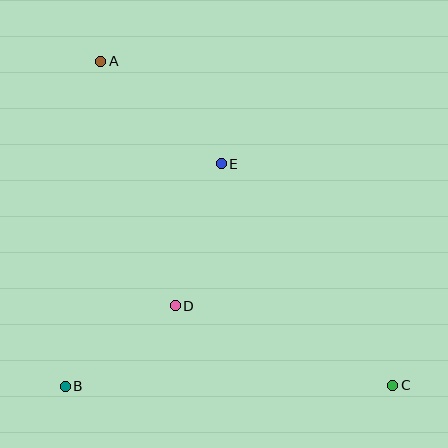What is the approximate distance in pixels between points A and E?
The distance between A and E is approximately 158 pixels.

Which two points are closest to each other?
Points B and D are closest to each other.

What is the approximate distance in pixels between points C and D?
The distance between C and D is approximately 232 pixels.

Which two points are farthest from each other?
Points A and C are farthest from each other.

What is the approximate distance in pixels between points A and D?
The distance between A and D is approximately 255 pixels.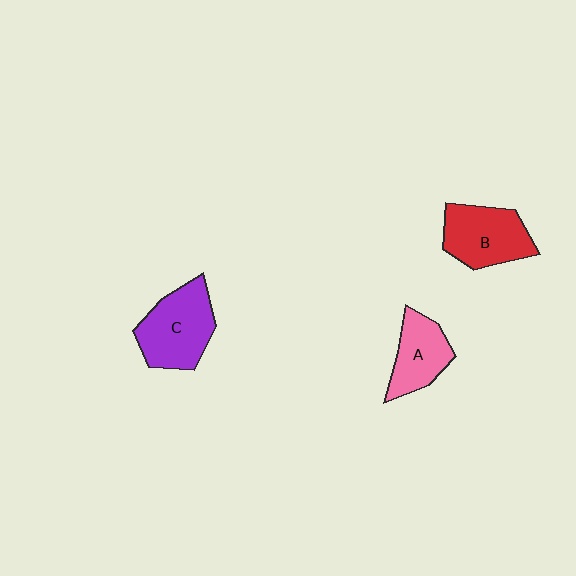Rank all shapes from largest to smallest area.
From largest to smallest: C (purple), B (red), A (pink).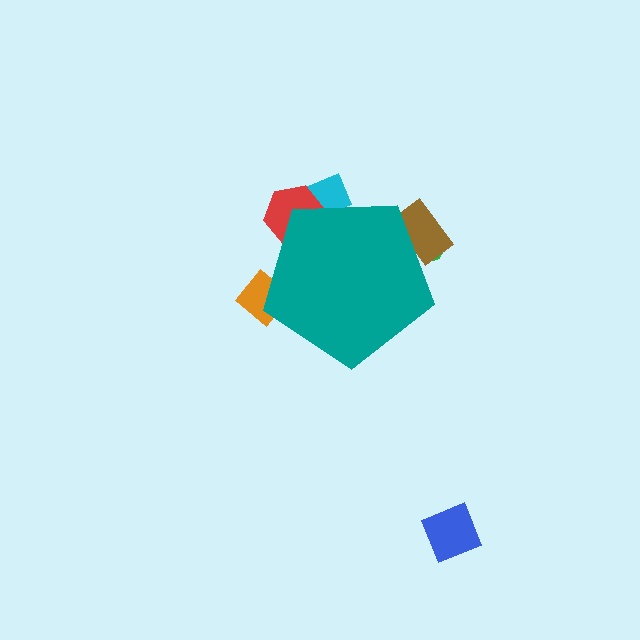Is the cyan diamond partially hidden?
Yes, the cyan diamond is partially hidden behind the teal pentagon.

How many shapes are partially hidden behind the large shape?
5 shapes are partially hidden.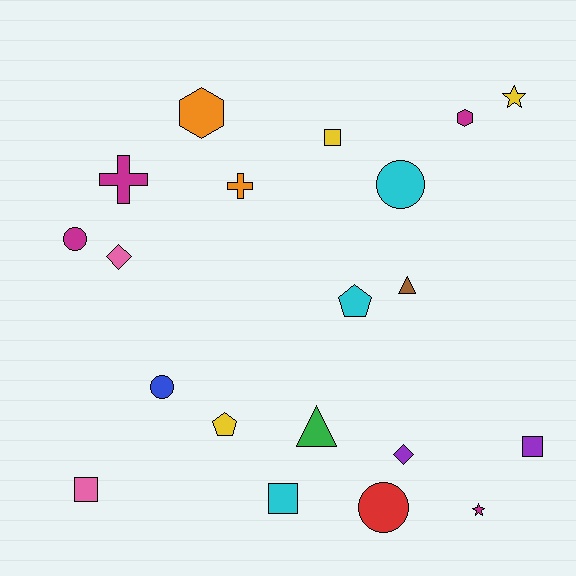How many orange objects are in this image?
There are 2 orange objects.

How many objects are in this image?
There are 20 objects.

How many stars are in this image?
There are 2 stars.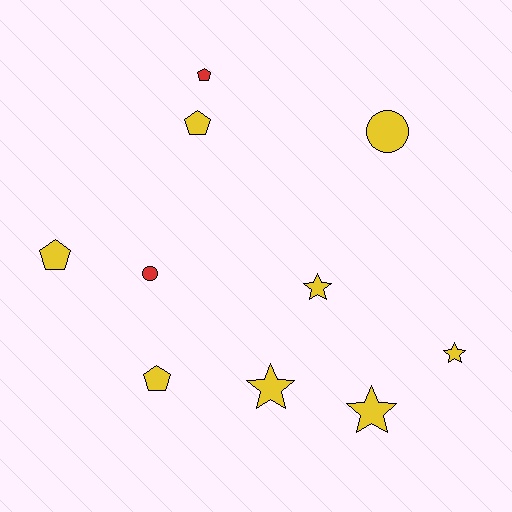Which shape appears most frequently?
Star, with 4 objects.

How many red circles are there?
There is 1 red circle.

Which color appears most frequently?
Yellow, with 8 objects.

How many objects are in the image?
There are 10 objects.